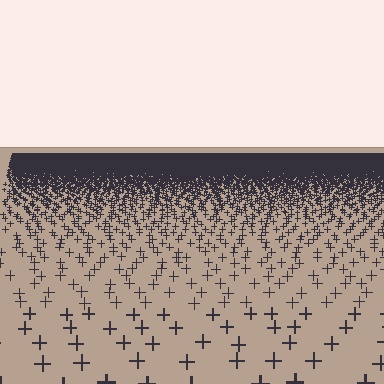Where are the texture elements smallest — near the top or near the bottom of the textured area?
Near the top.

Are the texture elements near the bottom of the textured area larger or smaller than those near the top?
Larger. Near the bottom, elements are closer to the viewer and appear at a bigger on-screen size.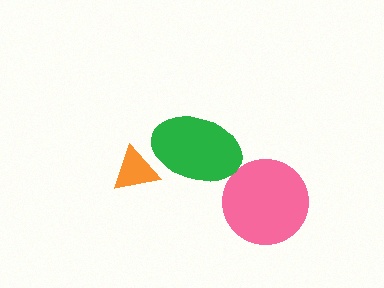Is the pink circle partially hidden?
No, no other shape covers it.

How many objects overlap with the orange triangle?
1 object overlaps with the orange triangle.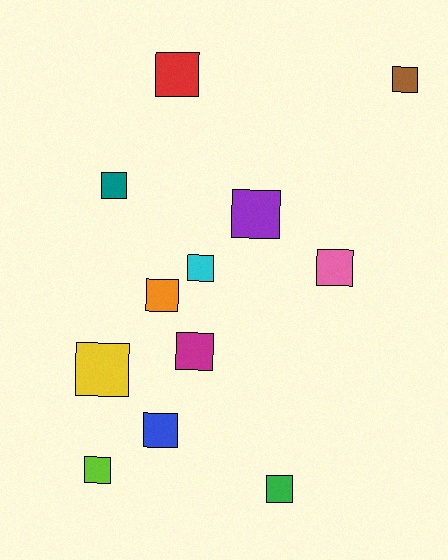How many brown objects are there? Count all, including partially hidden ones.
There is 1 brown object.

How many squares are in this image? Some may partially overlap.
There are 12 squares.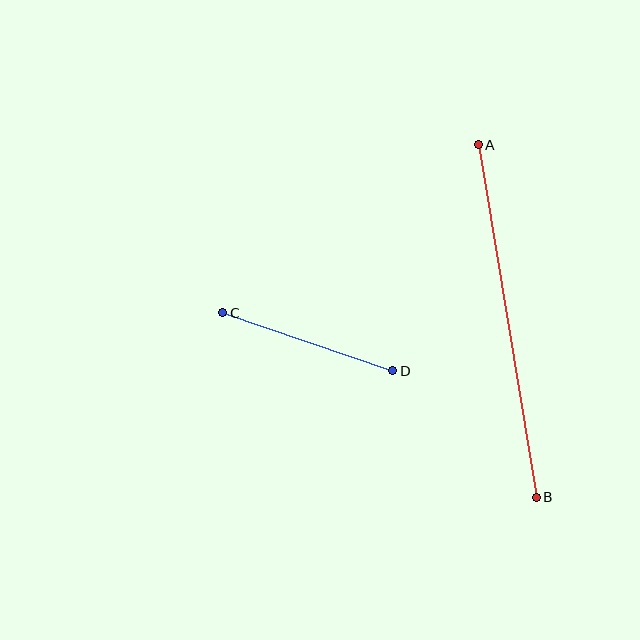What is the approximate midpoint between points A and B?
The midpoint is at approximately (507, 321) pixels.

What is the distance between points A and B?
The distance is approximately 358 pixels.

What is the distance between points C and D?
The distance is approximately 180 pixels.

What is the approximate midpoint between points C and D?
The midpoint is at approximately (308, 342) pixels.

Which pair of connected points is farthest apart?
Points A and B are farthest apart.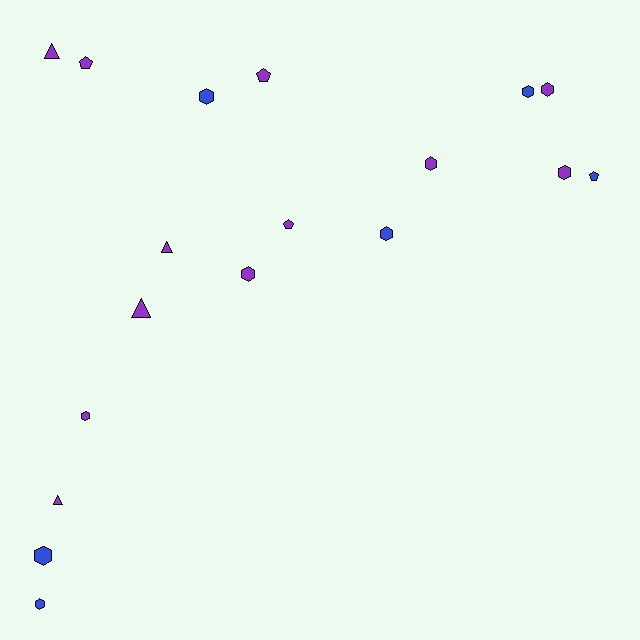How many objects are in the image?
There are 18 objects.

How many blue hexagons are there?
There are 5 blue hexagons.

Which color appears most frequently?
Purple, with 12 objects.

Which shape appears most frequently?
Hexagon, with 10 objects.